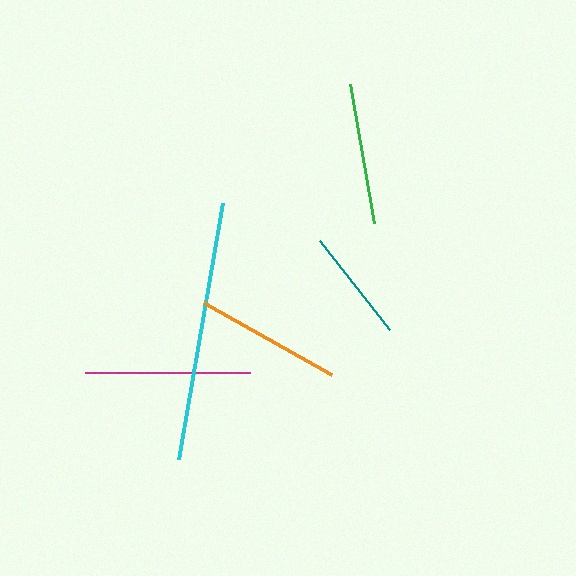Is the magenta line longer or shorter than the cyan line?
The cyan line is longer than the magenta line.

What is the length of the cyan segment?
The cyan segment is approximately 259 pixels long.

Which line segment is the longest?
The cyan line is the longest at approximately 259 pixels.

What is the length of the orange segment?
The orange segment is approximately 146 pixels long.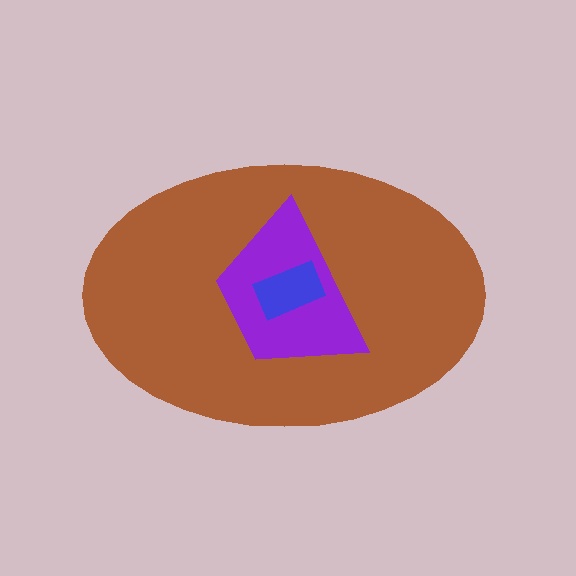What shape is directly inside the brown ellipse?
The purple trapezoid.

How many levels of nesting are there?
3.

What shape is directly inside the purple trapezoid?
The blue rectangle.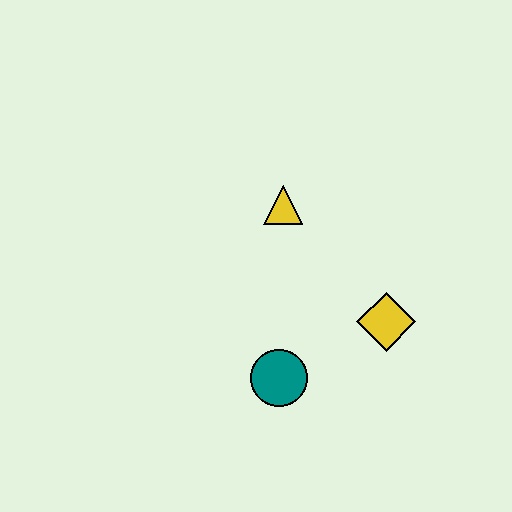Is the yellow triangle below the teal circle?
No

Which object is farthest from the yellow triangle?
The teal circle is farthest from the yellow triangle.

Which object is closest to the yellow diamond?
The teal circle is closest to the yellow diamond.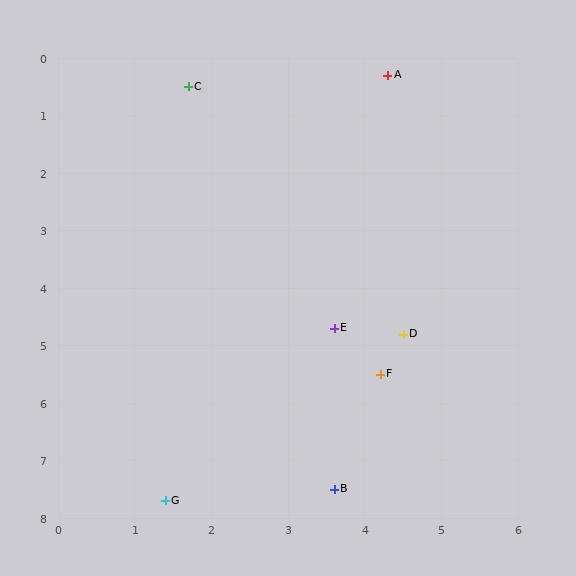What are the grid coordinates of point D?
Point D is at approximately (4.5, 4.8).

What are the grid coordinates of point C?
Point C is at approximately (1.7, 0.5).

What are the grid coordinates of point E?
Point E is at approximately (3.6, 4.7).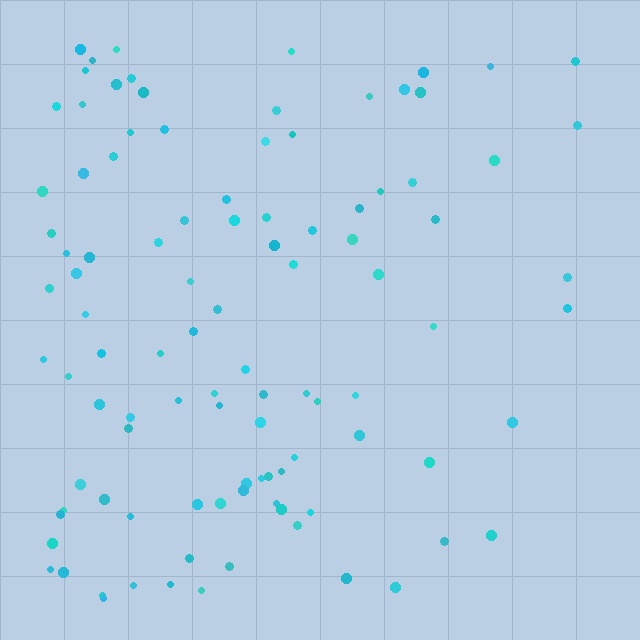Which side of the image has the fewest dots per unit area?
The right.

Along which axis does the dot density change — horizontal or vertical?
Horizontal.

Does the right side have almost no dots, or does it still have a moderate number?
Still a moderate number, just noticeably fewer than the left.